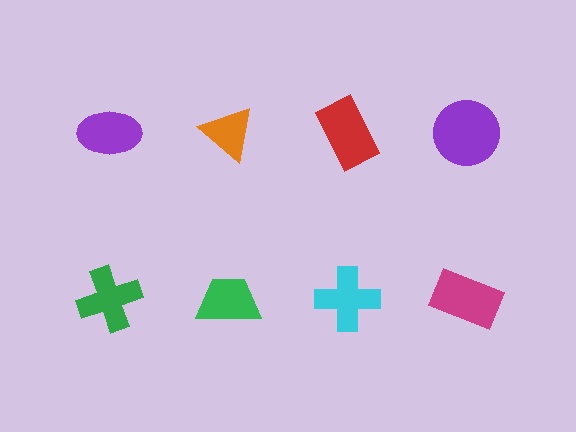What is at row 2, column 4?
A magenta rectangle.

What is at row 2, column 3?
A cyan cross.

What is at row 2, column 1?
A green cross.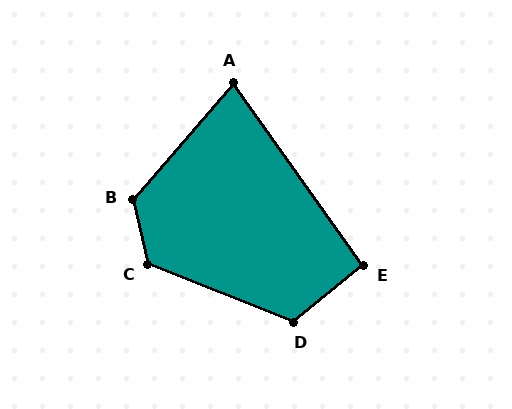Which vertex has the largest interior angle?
B, at approximately 126 degrees.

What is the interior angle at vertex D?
Approximately 119 degrees (obtuse).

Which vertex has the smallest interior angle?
A, at approximately 77 degrees.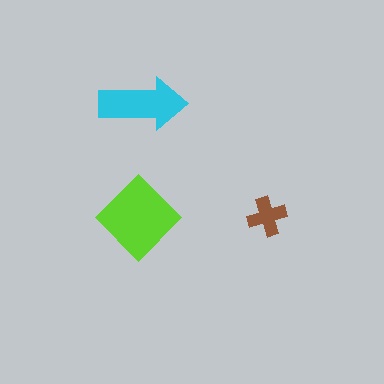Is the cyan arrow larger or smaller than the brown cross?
Larger.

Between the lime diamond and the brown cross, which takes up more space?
The lime diamond.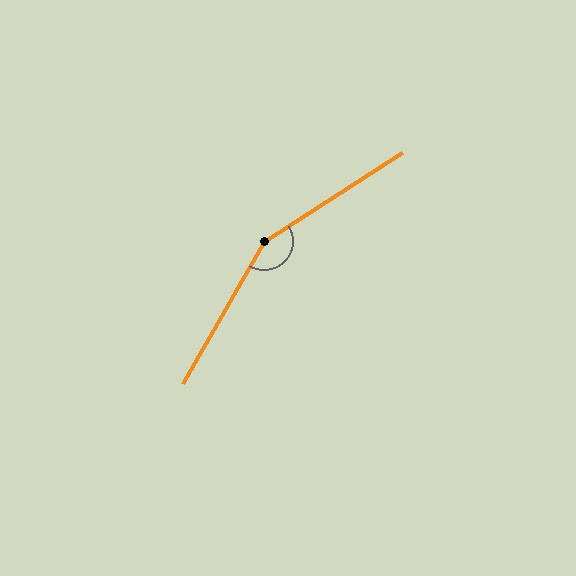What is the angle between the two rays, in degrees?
Approximately 153 degrees.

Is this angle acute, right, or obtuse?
It is obtuse.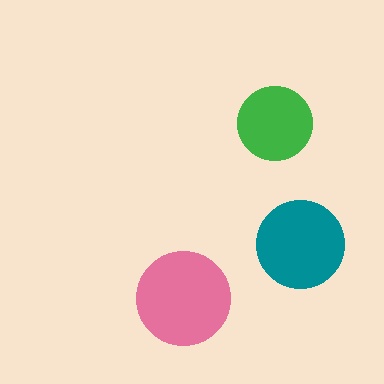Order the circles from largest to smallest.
the pink one, the teal one, the green one.